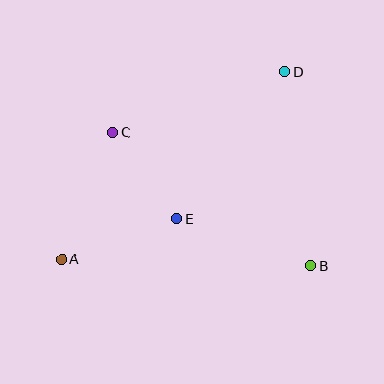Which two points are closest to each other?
Points C and E are closest to each other.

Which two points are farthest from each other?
Points A and D are farthest from each other.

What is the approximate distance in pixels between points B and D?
The distance between B and D is approximately 196 pixels.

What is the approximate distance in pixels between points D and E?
The distance between D and E is approximately 182 pixels.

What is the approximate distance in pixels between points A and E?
The distance between A and E is approximately 122 pixels.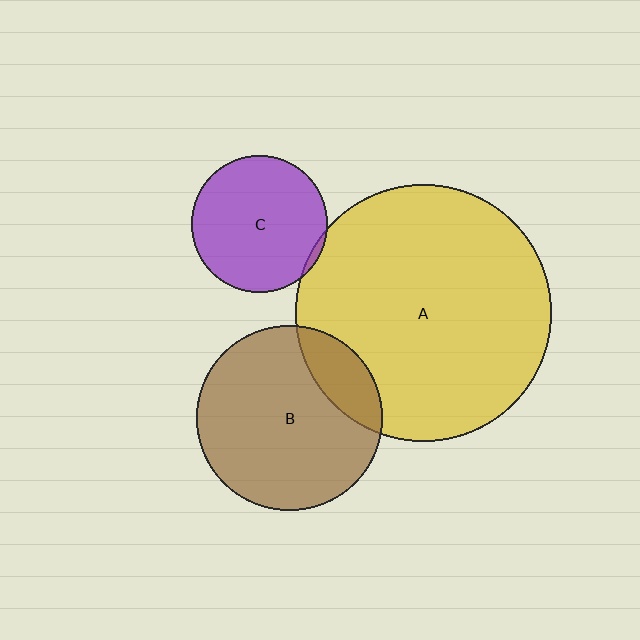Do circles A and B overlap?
Yes.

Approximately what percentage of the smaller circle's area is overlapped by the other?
Approximately 20%.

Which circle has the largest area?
Circle A (yellow).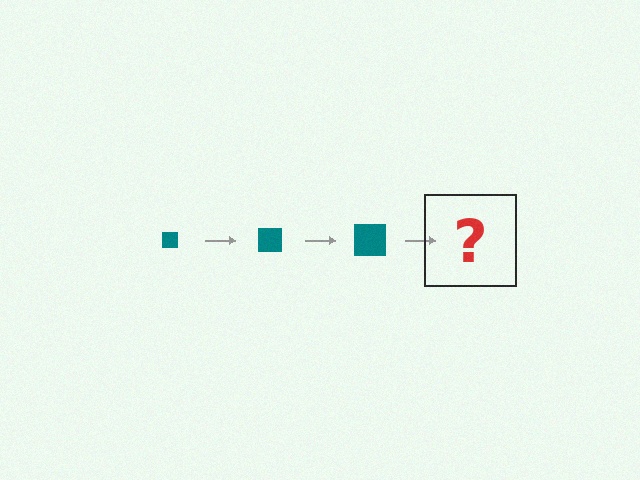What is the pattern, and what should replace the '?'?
The pattern is that the square gets progressively larger each step. The '?' should be a teal square, larger than the previous one.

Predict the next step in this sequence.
The next step is a teal square, larger than the previous one.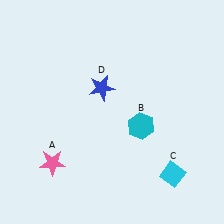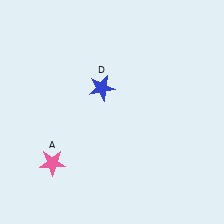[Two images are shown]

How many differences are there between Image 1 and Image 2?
There are 2 differences between the two images.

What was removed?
The cyan hexagon (B), the cyan diamond (C) were removed in Image 2.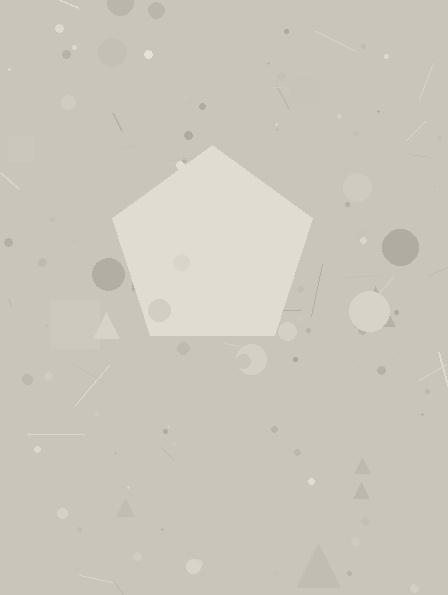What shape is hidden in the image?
A pentagon is hidden in the image.